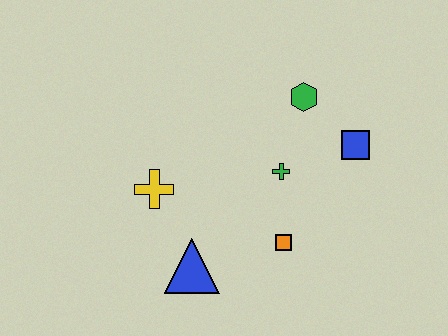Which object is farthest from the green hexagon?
The blue triangle is farthest from the green hexagon.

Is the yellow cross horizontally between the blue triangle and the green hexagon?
No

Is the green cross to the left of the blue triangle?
No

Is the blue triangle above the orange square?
No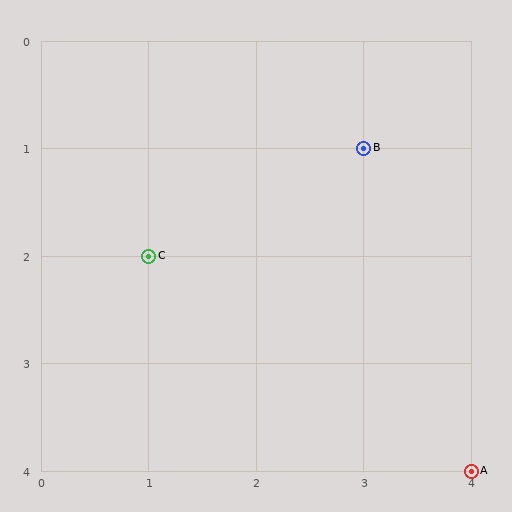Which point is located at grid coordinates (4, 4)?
Point A is at (4, 4).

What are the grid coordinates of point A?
Point A is at grid coordinates (4, 4).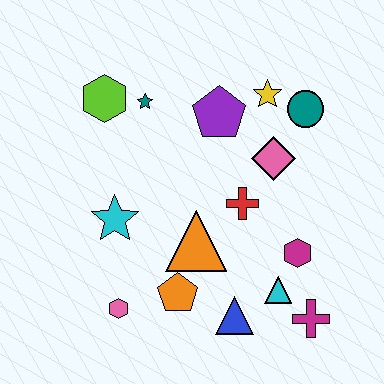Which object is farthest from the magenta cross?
The lime hexagon is farthest from the magenta cross.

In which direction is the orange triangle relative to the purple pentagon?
The orange triangle is below the purple pentagon.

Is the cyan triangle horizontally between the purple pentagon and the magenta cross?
Yes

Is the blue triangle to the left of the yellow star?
Yes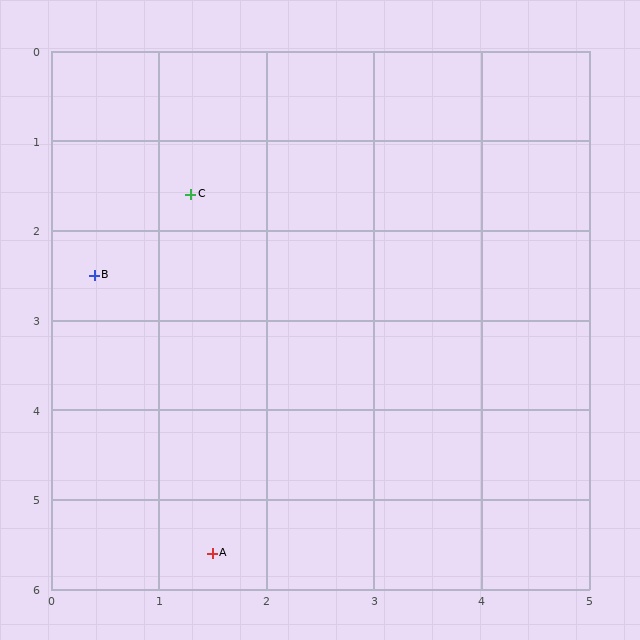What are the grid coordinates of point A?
Point A is at approximately (1.5, 5.6).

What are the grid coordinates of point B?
Point B is at approximately (0.4, 2.5).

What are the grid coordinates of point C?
Point C is at approximately (1.3, 1.6).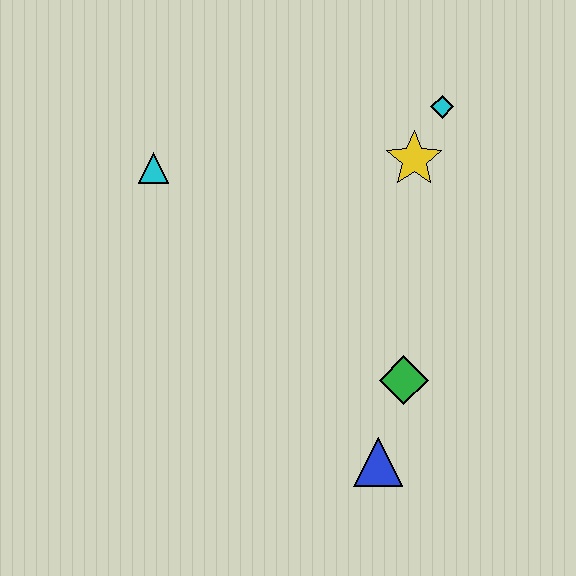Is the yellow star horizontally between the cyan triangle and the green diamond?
No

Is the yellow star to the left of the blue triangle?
No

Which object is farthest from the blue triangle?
The cyan triangle is farthest from the blue triangle.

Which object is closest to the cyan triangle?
The yellow star is closest to the cyan triangle.